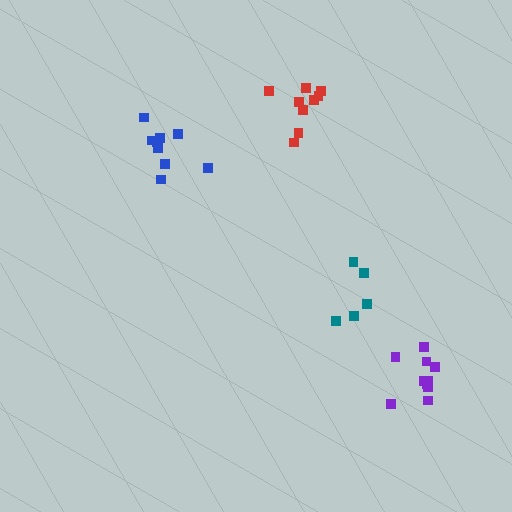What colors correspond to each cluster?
The clusters are colored: purple, red, blue, teal.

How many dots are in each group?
Group 1: 10 dots, Group 2: 9 dots, Group 3: 9 dots, Group 4: 5 dots (33 total).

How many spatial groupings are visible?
There are 4 spatial groupings.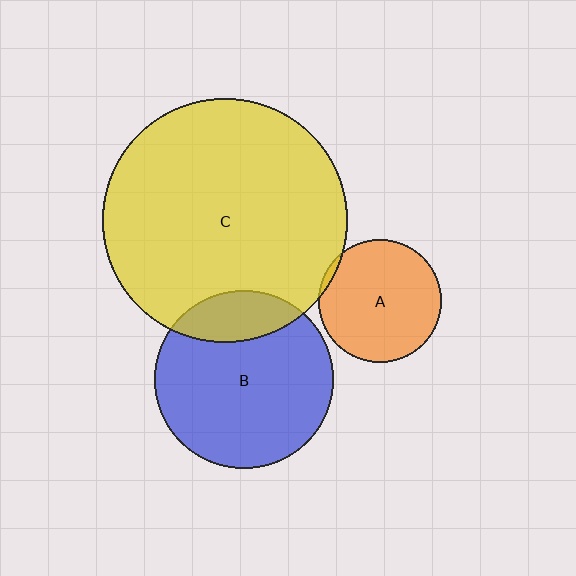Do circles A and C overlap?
Yes.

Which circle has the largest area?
Circle C (yellow).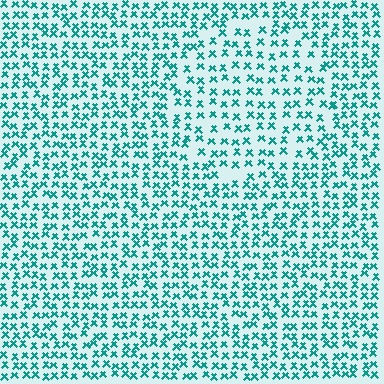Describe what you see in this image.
The image contains small teal elements arranged at two different densities. A circle-shaped region is visible where the elements are less densely packed than the surrounding area.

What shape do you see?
I see a circle.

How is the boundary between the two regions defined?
The boundary is defined by a change in element density (approximately 1.5x ratio). All elements are the same color, size, and shape.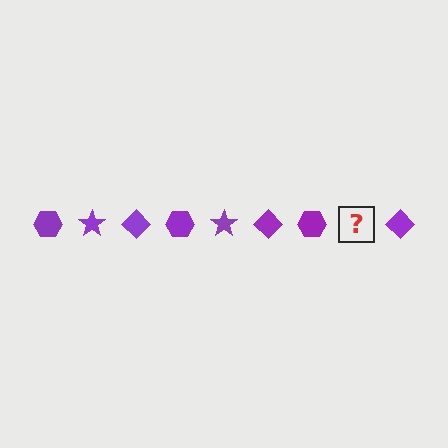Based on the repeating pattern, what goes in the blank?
The blank should be a purple star.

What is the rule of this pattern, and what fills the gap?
The rule is that the pattern cycles through hexagon, star, diamond shapes in purple. The gap should be filled with a purple star.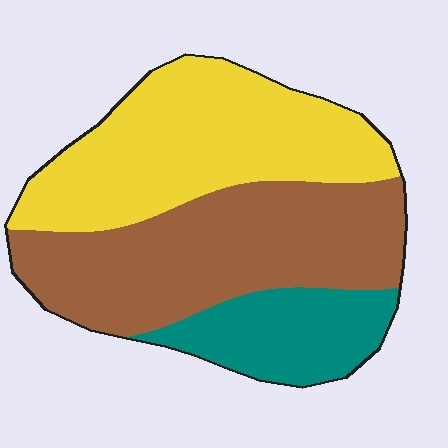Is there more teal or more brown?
Brown.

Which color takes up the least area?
Teal, at roughly 20%.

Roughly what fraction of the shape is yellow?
Yellow covers 40% of the shape.